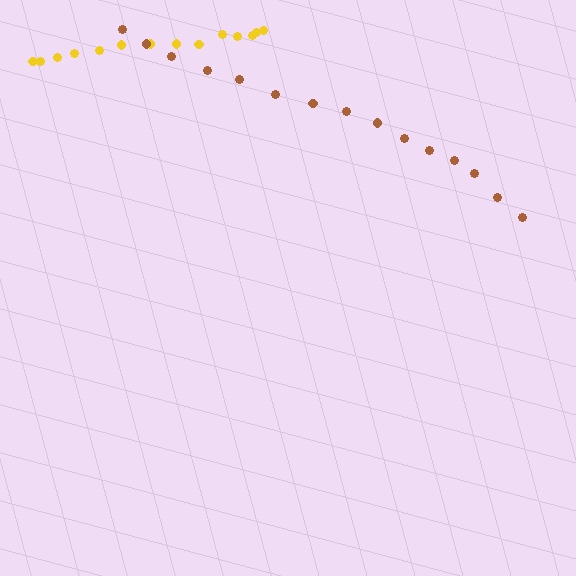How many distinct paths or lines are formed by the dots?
There are 2 distinct paths.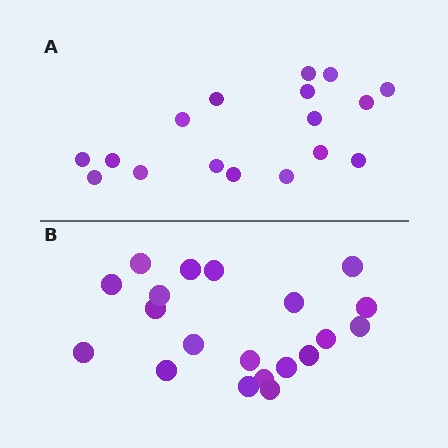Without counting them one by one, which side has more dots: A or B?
Region B (the bottom region) has more dots.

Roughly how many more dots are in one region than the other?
Region B has just a few more — roughly 2 or 3 more dots than region A.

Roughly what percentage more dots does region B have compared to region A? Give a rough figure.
About 20% more.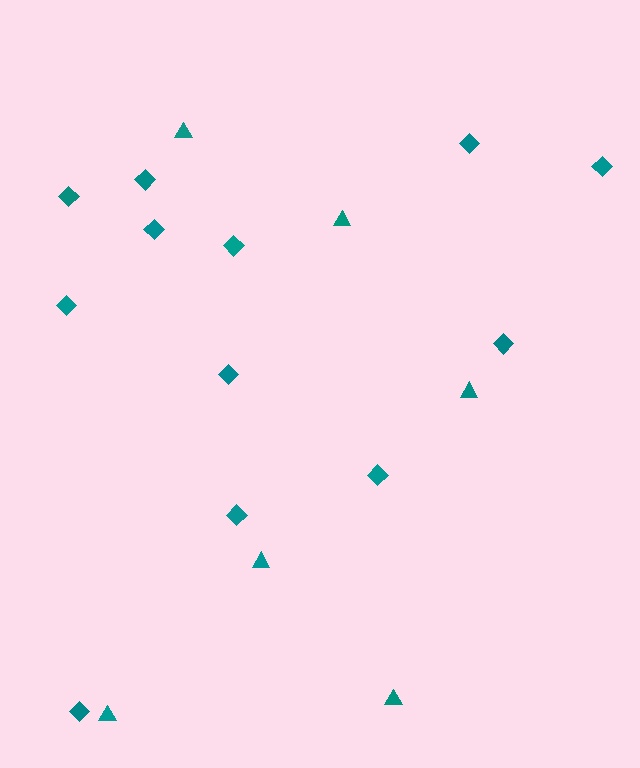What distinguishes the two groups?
There are 2 groups: one group of diamonds (12) and one group of triangles (6).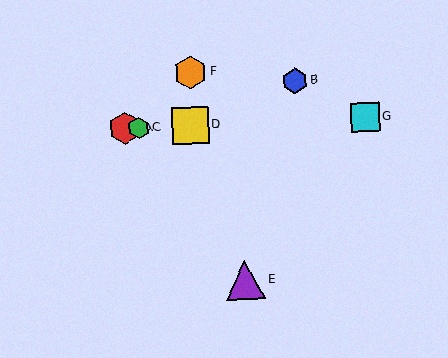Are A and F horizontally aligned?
No, A is at y≈129 and F is at y≈72.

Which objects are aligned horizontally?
Objects A, C, D, G are aligned horizontally.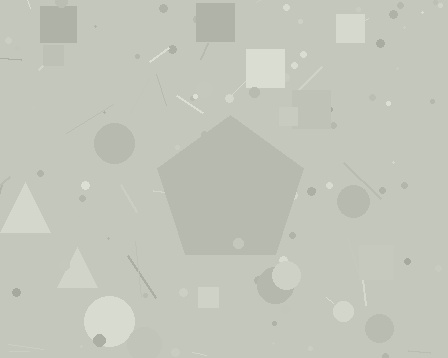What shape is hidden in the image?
A pentagon is hidden in the image.